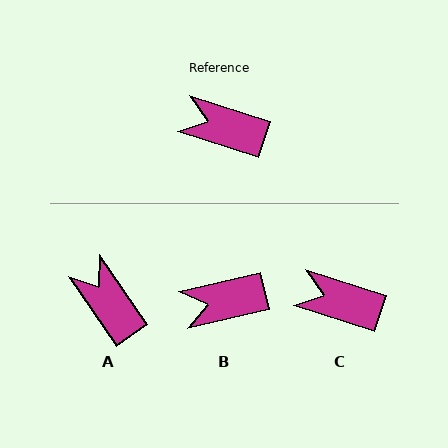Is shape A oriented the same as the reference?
No, it is off by about 37 degrees.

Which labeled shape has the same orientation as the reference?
C.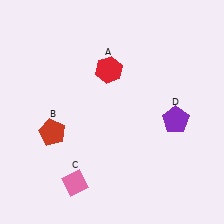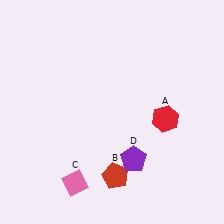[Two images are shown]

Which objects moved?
The objects that moved are: the red hexagon (A), the red pentagon (B), the purple pentagon (D).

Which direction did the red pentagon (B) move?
The red pentagon (B) moved right.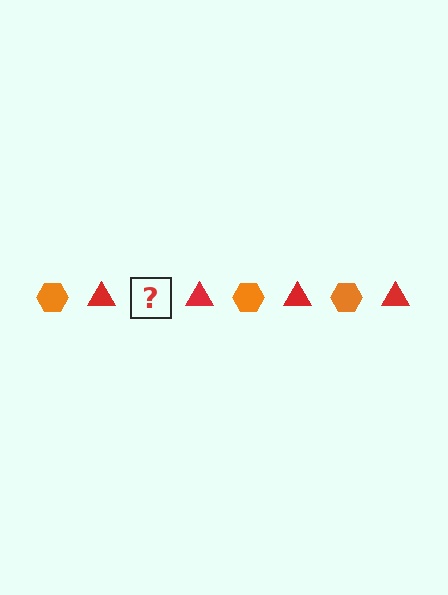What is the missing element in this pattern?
The missing element is an orange hexagon.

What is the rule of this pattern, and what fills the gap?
The rule is that the pattern alternates between orange hexagon and red triangle. The gap should be filled with an orange hexagon.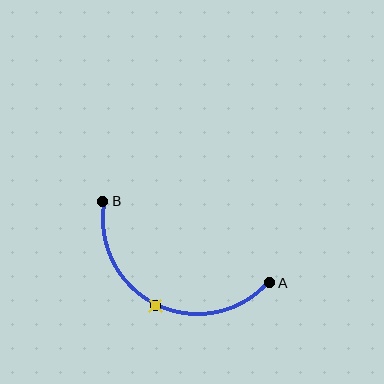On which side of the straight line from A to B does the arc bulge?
The arc bulges below the straight line connecting A and B.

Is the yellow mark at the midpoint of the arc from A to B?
Yes. The yellow mark lies on the arc at equal arc-length from both A and B — it is the arc midpoint.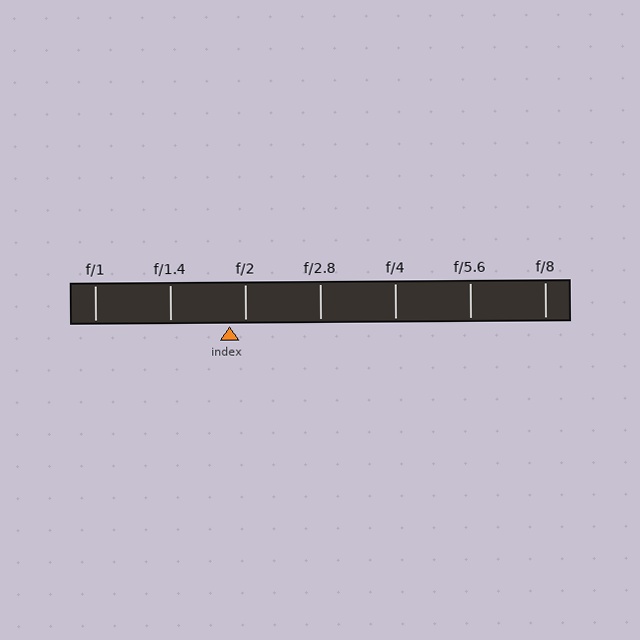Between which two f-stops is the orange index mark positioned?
The index mark is between f/1.4 and f/2.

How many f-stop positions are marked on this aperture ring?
There are 7 f-stop positions marked.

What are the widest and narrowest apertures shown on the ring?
The widest aperture shown is f/1 and the narrowest is f/8.